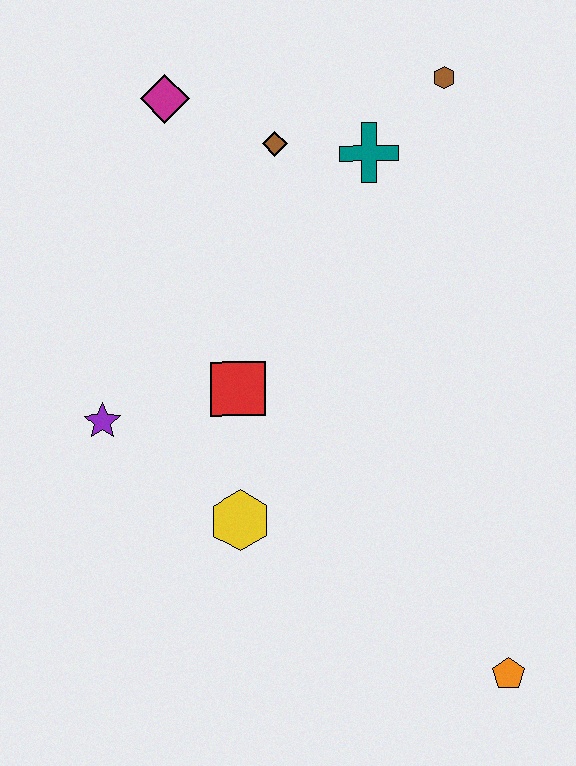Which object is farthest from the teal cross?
The orange pentagon is farthest from the teal cross.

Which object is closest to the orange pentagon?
The yellow hexagon is closest to the orange pentagon.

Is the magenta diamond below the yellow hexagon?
No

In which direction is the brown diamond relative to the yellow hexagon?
The brown diamond is above the yellow hexagon.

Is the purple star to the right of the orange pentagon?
No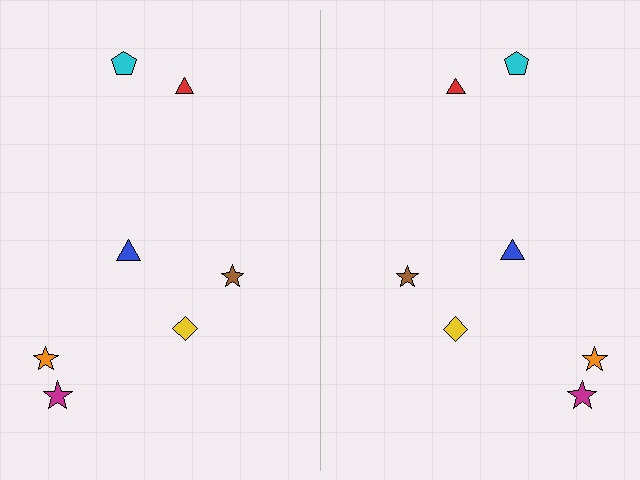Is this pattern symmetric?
Yes, this pattern has bilateral (reflection) symmetry.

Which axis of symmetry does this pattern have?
The pattern has a vertical axis of symmetry running through the center of the image.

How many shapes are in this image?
There are 14 shapes in this image.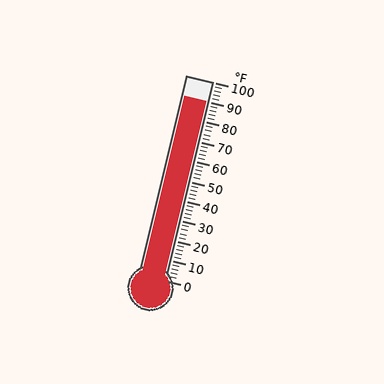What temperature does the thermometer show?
The thermometer shows approximately 90°F.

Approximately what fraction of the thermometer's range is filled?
The thermometer is filled to approximately 90% of its range.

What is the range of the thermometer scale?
The thermometer scale ranges from 0°F to 100°F.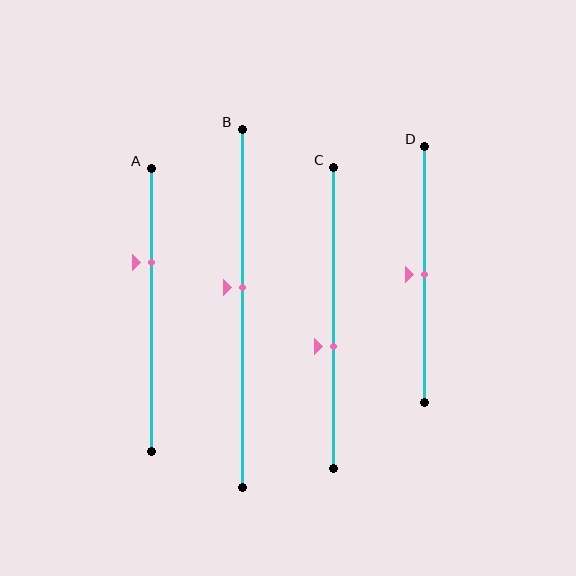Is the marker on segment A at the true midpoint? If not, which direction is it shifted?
No, the marker on segment A is shifted upward by about 17% of the segment length.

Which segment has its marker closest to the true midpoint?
Segment D has its marker closest to the true midpoint.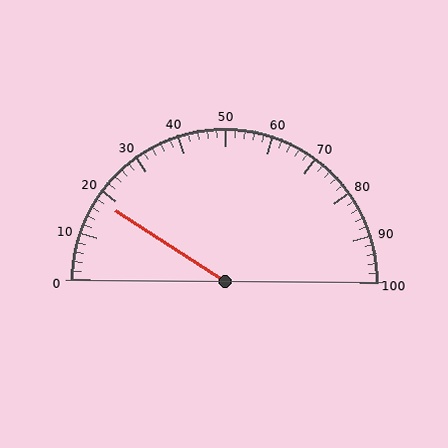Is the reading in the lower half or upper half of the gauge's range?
The reading is in the lower half of the range (0 to 100).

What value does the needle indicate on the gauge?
The needle indicates approximately 18.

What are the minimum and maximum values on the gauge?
The gauge ranges from 0 to 100.